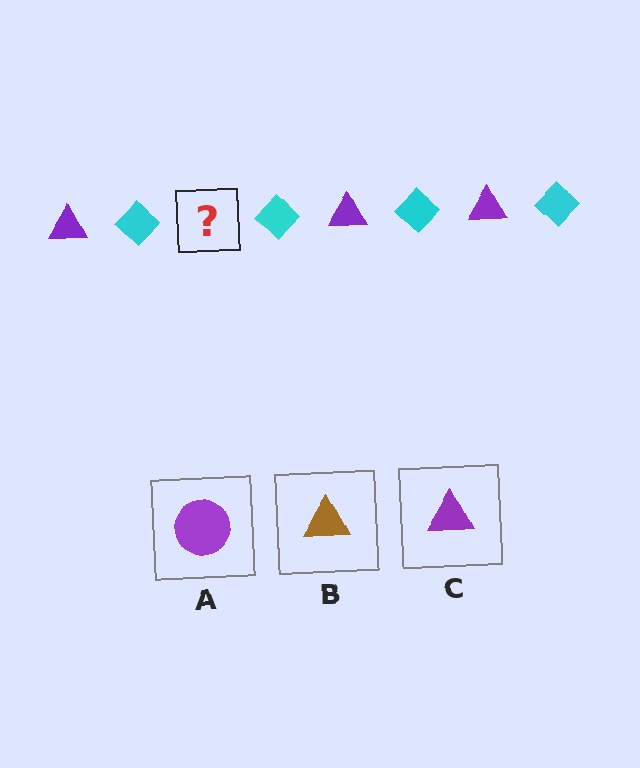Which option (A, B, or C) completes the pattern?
C.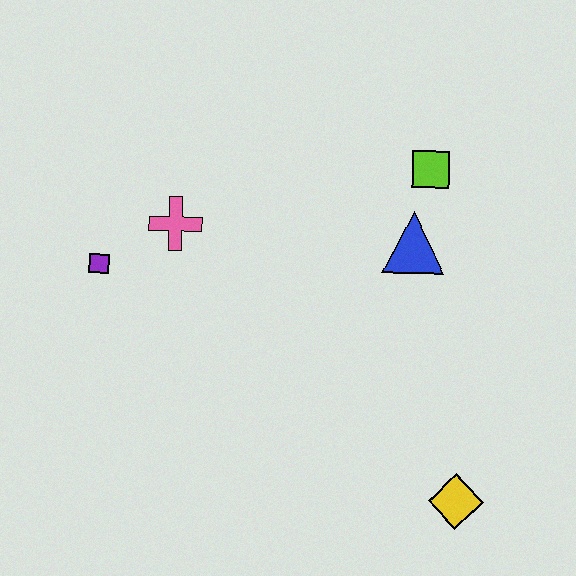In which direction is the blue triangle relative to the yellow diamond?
The blue triangle is above the yellow diamond.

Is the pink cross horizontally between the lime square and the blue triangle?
No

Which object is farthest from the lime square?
The purple square is farthest from the lime square.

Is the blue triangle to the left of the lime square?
Yes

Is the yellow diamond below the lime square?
Yes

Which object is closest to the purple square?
The pink cross is closest to the purple square.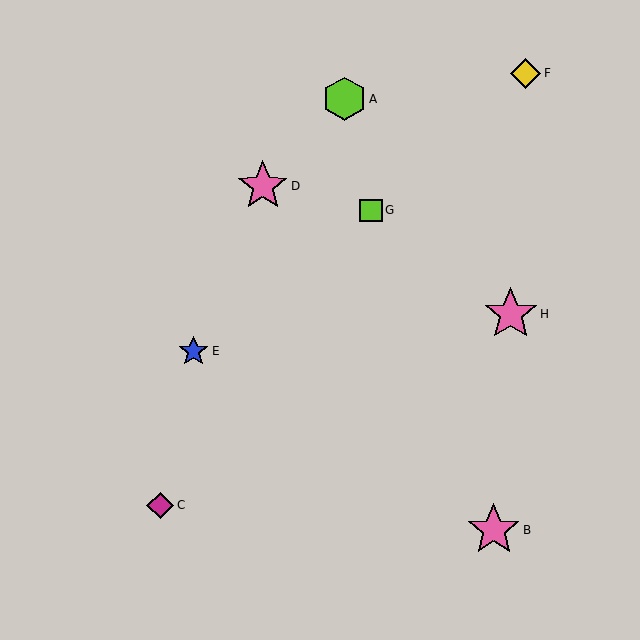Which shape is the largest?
The pink star (labeled H) is the largest.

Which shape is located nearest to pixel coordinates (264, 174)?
The pink star (labeled D) at (263, 186) is nearest to that location.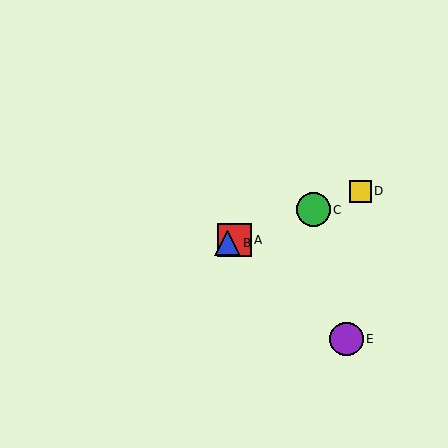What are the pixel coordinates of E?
Object E is at (347, 339).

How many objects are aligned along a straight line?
4 objects (A, B, C, D) are aligned along a straight line.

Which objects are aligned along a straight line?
Objects A, B, C, D are aligned along a straight line.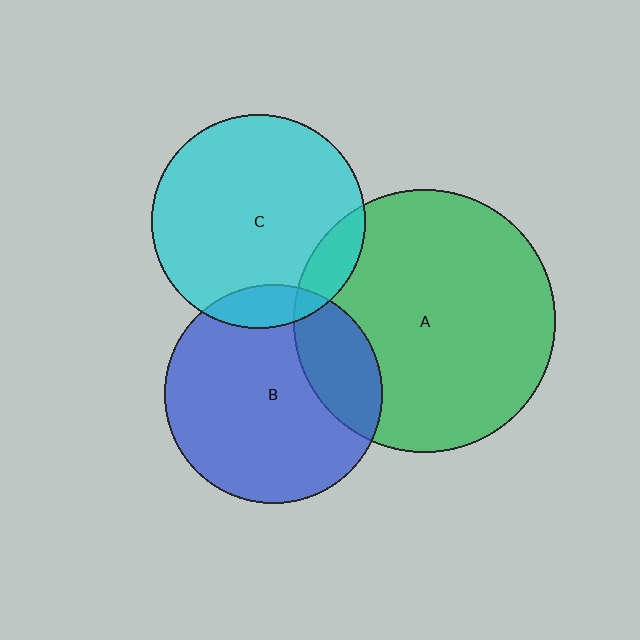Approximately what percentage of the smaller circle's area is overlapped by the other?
Approximately 10%.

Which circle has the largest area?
Circle A (green).